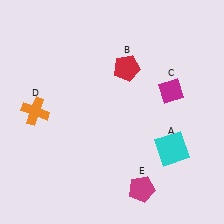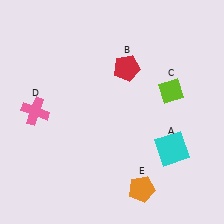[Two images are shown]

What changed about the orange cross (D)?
In Image 1, D is orange. In Image 2, it changed to pink.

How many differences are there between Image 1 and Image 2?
There are 3 differences between the two images.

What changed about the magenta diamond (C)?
In Image 1, C is magenta. In Image 2, it changed to lime.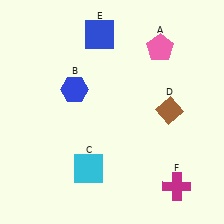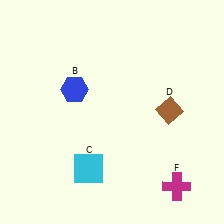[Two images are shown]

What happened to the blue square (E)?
The blue square (E) was removed in Image 2. It was in the top-left area of Image 1.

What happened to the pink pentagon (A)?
The pink pentagon (A) was removed in Image 2. It was in the top-right area of Image 1.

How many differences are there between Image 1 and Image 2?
There are 2 differences between the two images.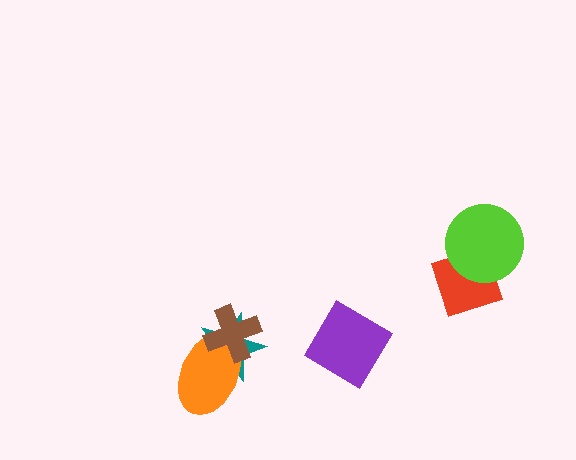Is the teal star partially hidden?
Yes, it is partially covered by another shape.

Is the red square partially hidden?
Yes, it is partially covered by another shape.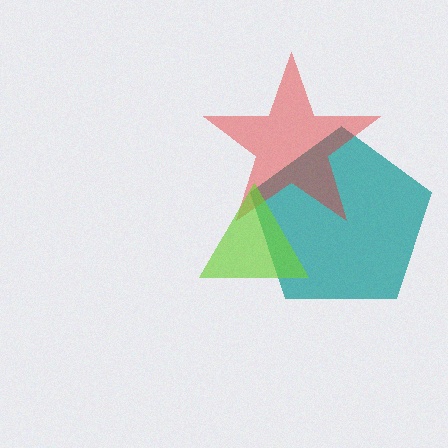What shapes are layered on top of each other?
The layered shapes are: a teal pentagon, a red star, a lime triangle.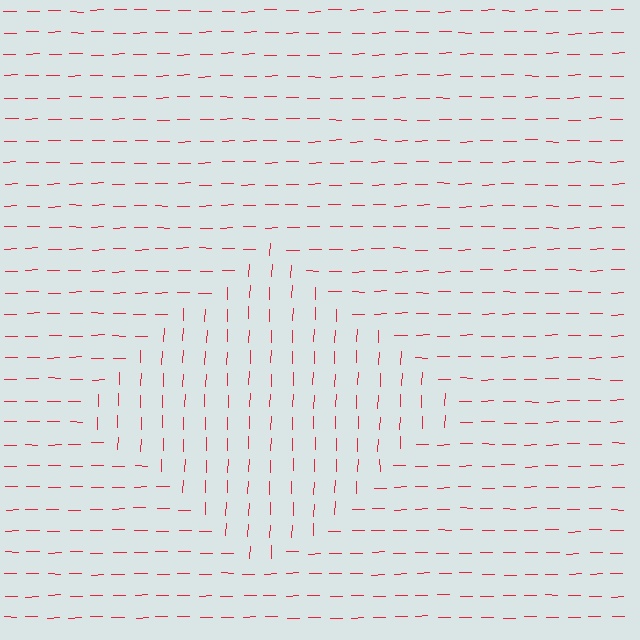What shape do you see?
I see a diamond.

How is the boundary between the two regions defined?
The boundary is defined purely by a change in line orientation (approximately 87 degrees difference). All lines are the same color and thickness.